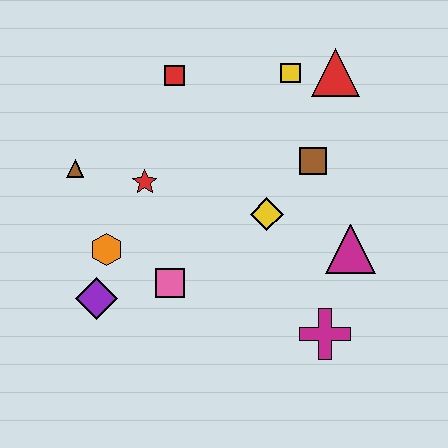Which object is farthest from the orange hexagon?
The red triangle is farthest from the orange hexagon.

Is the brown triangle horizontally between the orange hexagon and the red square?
No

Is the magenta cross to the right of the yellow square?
Yes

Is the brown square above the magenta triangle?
Yes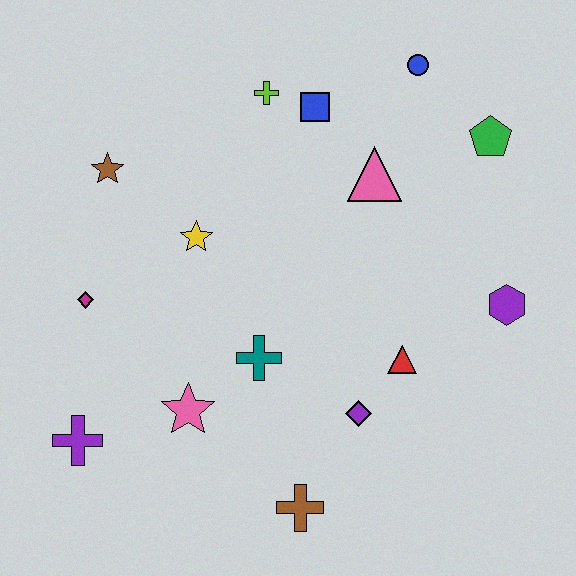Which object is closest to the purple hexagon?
The red triangle is closest to the purple hexagon.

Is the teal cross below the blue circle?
Yes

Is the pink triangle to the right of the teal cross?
Yes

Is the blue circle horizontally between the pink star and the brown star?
No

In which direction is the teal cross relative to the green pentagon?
The teal cross is to the left of the green pentagon.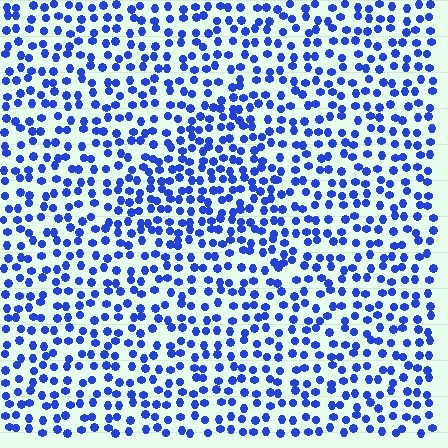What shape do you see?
I see a triangle.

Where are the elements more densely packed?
The elements are more densely packed inside the triangle boundary.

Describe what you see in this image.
The image contains small blue elements arranged at two different densities. A triangle-shaped region is visible where the elements are more densely packed than the surrounding area.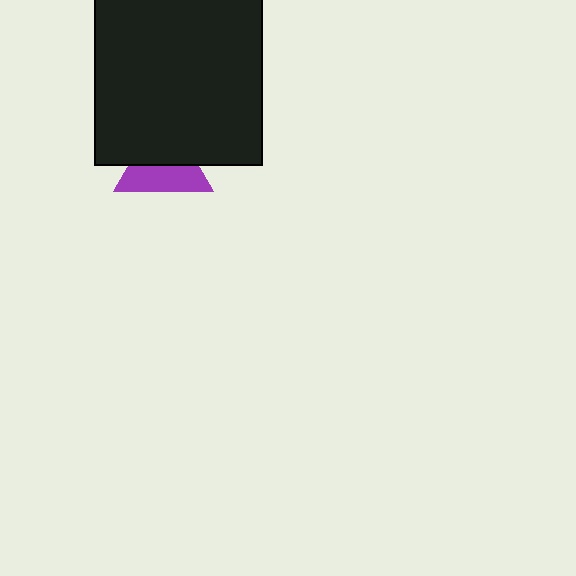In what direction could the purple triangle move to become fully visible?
The purple triangle could move down. That would shift it out from behind the black square entirely.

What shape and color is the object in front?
The object in front is a black square.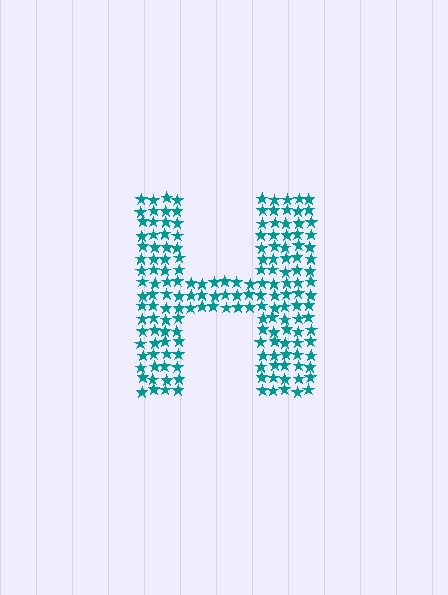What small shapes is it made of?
It is made of small stars.